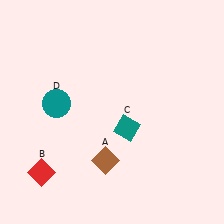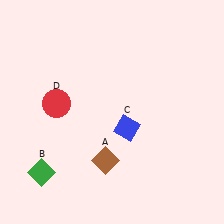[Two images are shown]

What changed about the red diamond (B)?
In Image 1, B is red. In Image 2, it changed to green.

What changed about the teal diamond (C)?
In Image 1, C is teal. In Image 2, it changed to blue.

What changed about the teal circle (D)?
In Image 1, D is teal. In Image 2, it changed to red.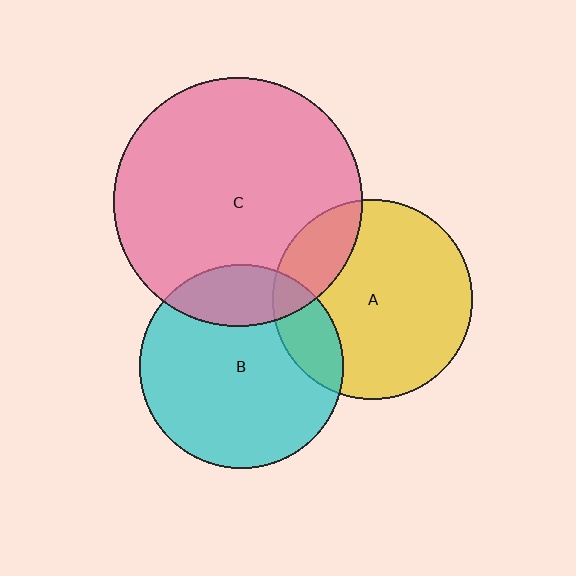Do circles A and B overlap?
Yes.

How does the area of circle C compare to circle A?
Approximately 1.5 times.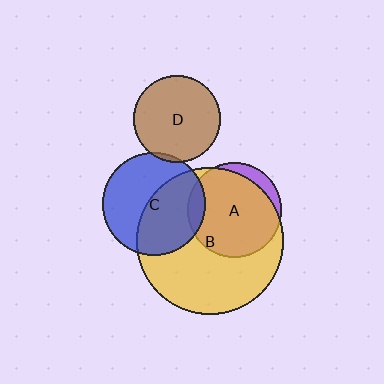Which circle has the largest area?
Circle B (yellow).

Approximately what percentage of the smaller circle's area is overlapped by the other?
Approximately 10%.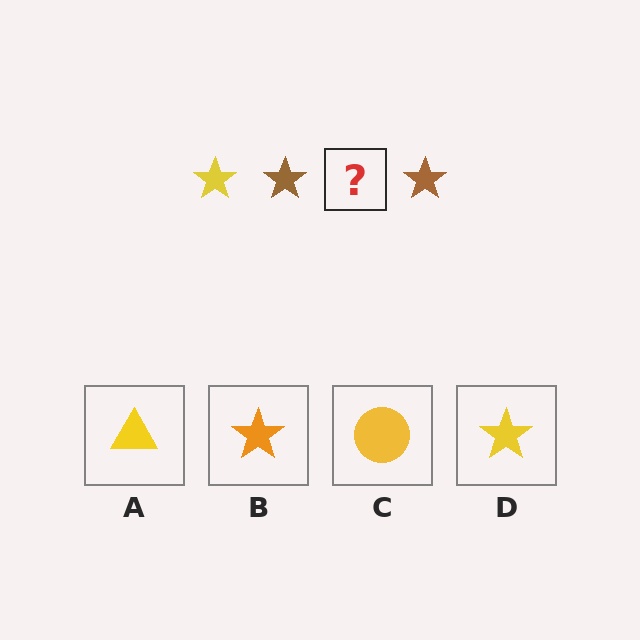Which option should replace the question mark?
Option D.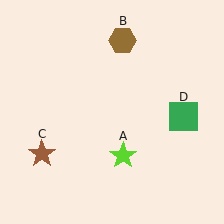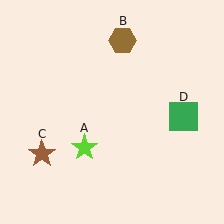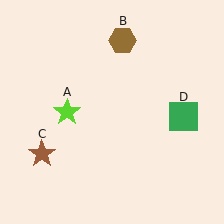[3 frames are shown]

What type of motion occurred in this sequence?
The lime star (object A) rotated clockwise around the center of the scene.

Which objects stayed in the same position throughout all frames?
Brown hexagon (object B) and brown star (object C) and green square (object D) remained stationary.